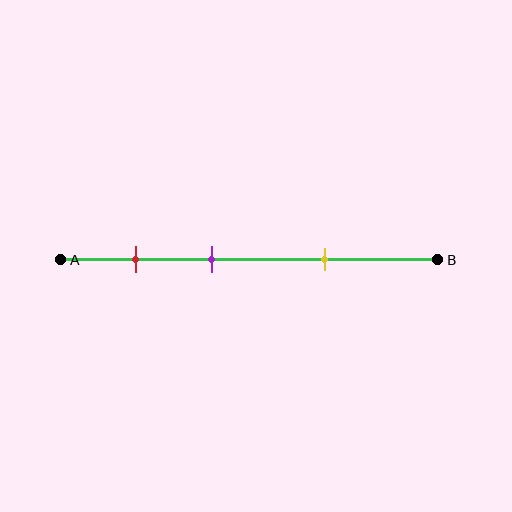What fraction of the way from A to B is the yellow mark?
The yellow mark is approximately 70% (0.7) of the way from A to B.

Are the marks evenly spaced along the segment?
Yes, the marks are approximately evenly spaced.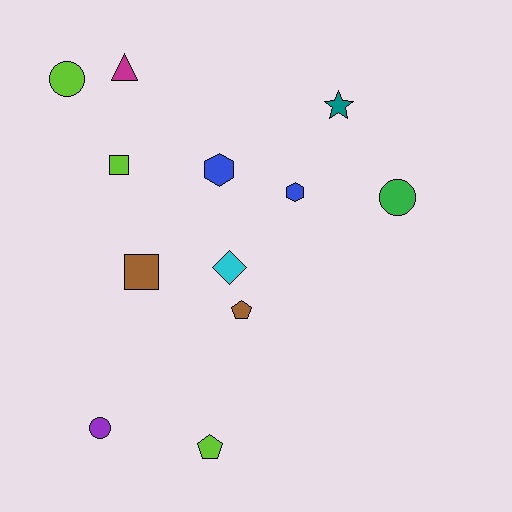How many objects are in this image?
There are 12 objects.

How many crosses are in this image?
There are no crosses.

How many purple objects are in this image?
There is 1 purple object.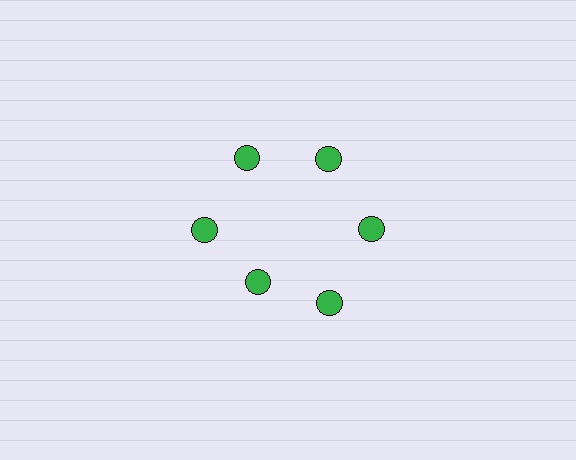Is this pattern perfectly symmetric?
No. The 6 green circles are arranged in a ring, but one element near the 7 o'clock position is pulled inward toward the center, breaking the 6-fold rotational symmetry.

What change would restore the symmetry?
The symmetry would be restored by moving it outward, back onto the ring so that all 6 circles sit at equal angles and equal distance from the center.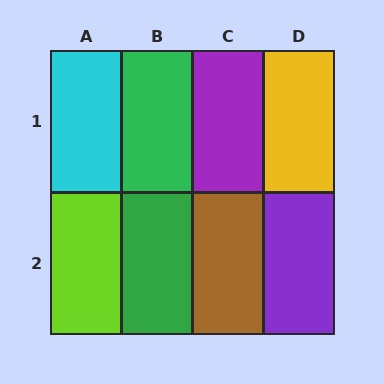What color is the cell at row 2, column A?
Lime.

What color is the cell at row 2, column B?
Green.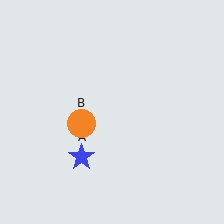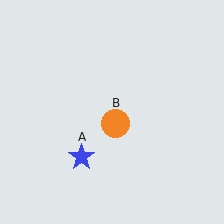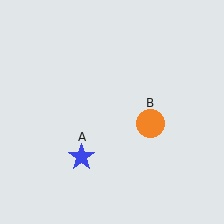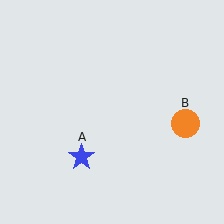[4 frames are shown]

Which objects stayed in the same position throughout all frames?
Blue star (object A) remained stationary.